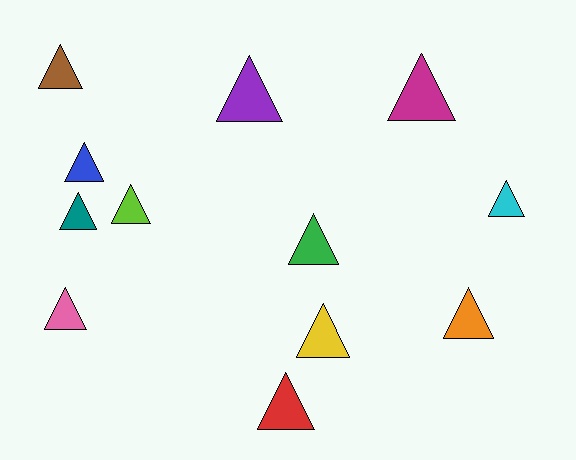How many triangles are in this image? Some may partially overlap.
There are 12 triangles.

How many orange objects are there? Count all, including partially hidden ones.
There is 1 orange object.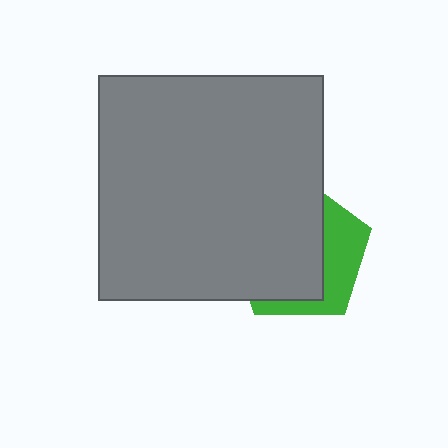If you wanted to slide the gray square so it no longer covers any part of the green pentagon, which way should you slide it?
Slide it left — that is the most direct way to separate the two shapes.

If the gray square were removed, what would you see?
You would see the complete green pentagon.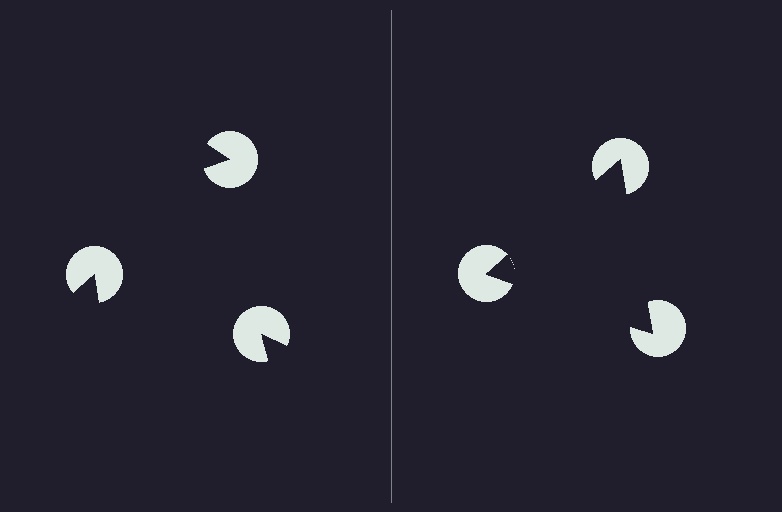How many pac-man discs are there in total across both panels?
6 — 3 on each side.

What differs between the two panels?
The pac-man discs are positioned identically on both sides; only the wedge orientations differ. On the right they align to a triangle; on the left they are misaligned.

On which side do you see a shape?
An illusory triangle appears on the right side. On the left side the wedge cuts are rotated, so no coherent shape forms.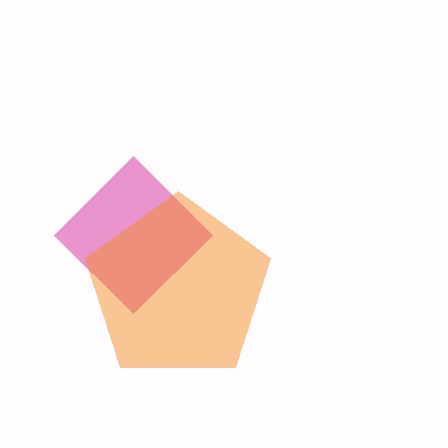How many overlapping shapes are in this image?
There are 2 overlapping shapes in the image.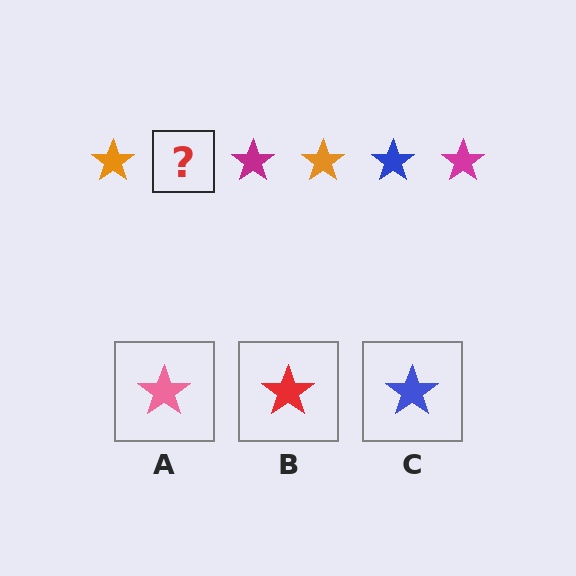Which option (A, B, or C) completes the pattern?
C.